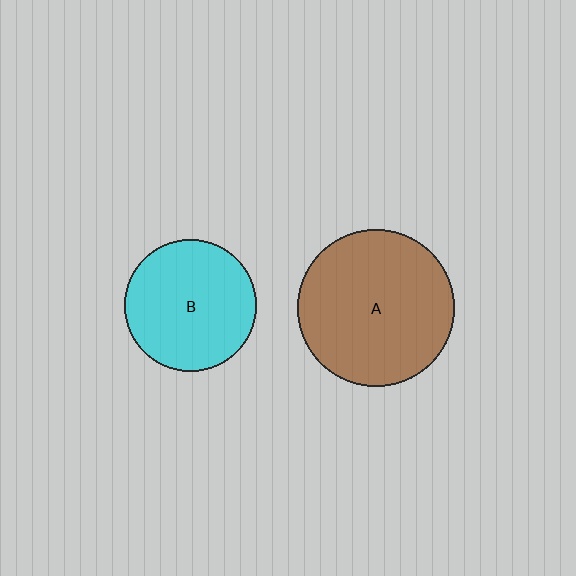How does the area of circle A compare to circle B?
Approximately 1.4 times.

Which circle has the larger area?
Circle A (brown).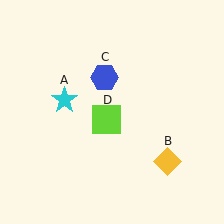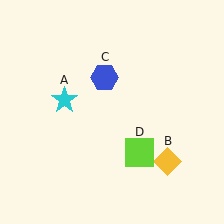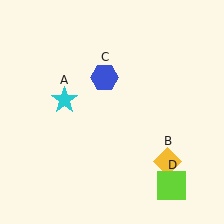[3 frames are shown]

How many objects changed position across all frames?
1 object changed position: lime square (object D).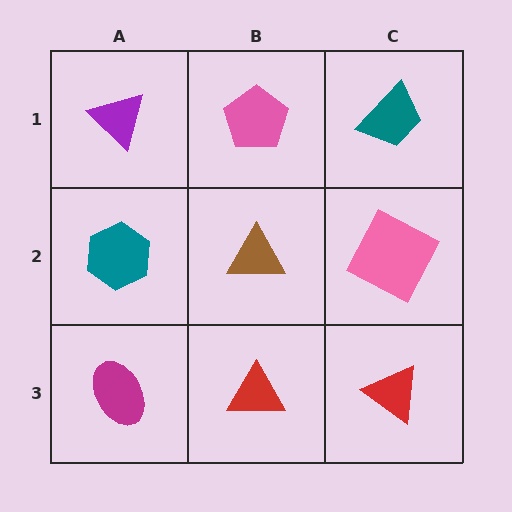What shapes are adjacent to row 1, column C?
A pink square (row 2, column C), a pink pentagon (row 1, column B).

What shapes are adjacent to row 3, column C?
A pink square (row 2, column C), a red triangle (row 3, column B).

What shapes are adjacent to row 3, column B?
A brown triangle (row 2, column B), a magenta ellipse (row 3, column A), a red triangle (row 3, column C).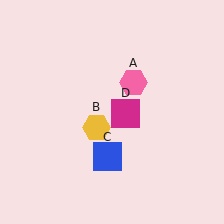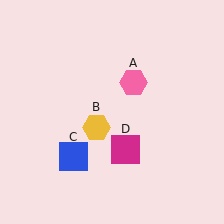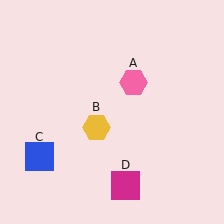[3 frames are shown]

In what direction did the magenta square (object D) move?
The magenta square (object D) moved down.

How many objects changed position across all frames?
2 objects changed position: blue square (object C), magenta square (object D).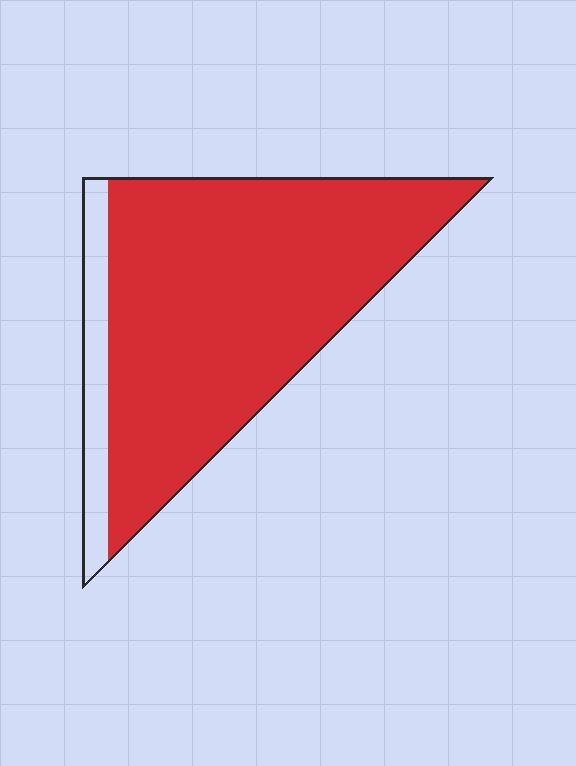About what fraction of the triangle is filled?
About seven eighths (7/8).